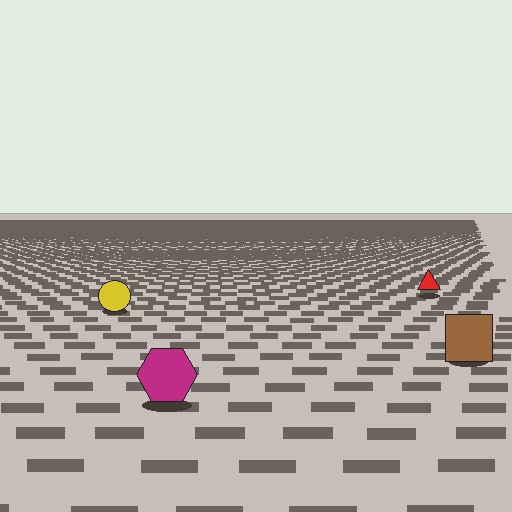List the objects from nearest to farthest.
From nearest to farthest: the magenta hexagon, the brown square, the yellow circle, the red triangle.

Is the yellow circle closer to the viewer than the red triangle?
Yes. The yellow circle is closer — you can tell from the texture gradient: the ground texture is coarser near it.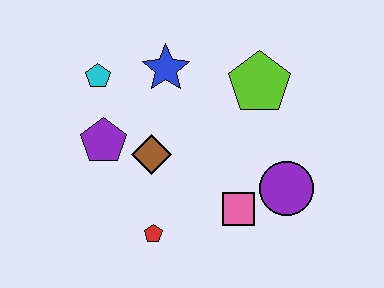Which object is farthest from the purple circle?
The cyan pentagon is farthest from the purple circle.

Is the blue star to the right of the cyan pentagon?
Yes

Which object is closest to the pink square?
The purple circle is closest to the pink square.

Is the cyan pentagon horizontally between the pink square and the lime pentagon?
No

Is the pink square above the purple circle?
No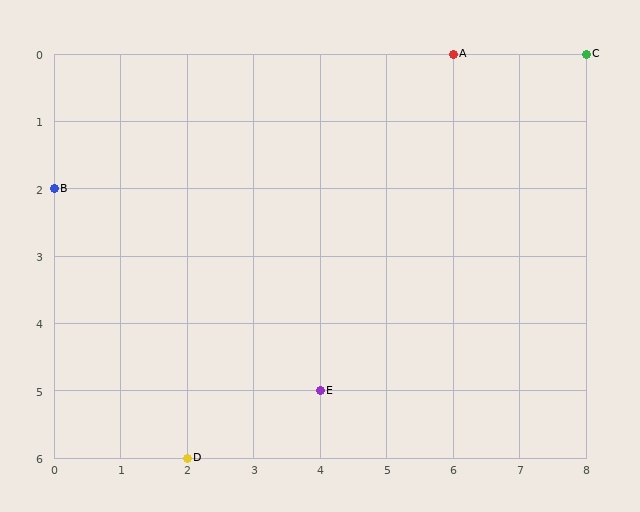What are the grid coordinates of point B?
Point B is at grid coordinates (0, 2).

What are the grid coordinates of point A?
Point A is at grid coordinates (6, 0).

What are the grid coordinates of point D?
Point D is at grid coordinates (2, 6).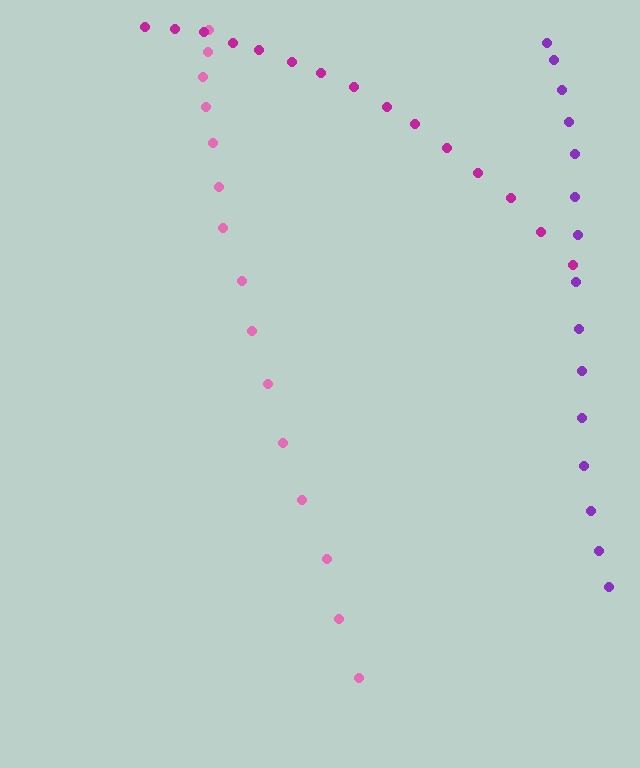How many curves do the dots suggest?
There are 3 distinct paths.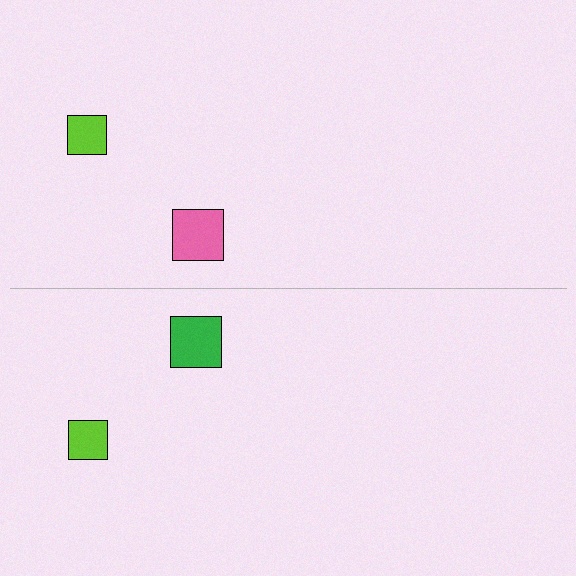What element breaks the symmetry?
The green square on the bottom side breaks the symmetry — its mirror counterpart is pink.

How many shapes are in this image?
There are 4 shapes in this image.